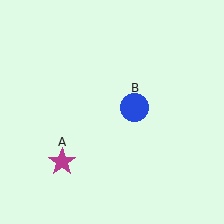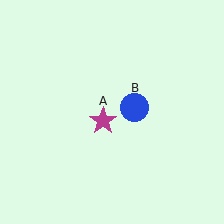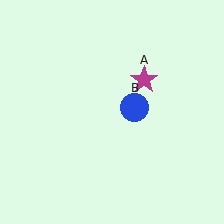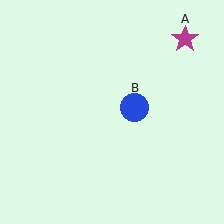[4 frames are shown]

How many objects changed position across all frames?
1 object changed position: magenta star (object A).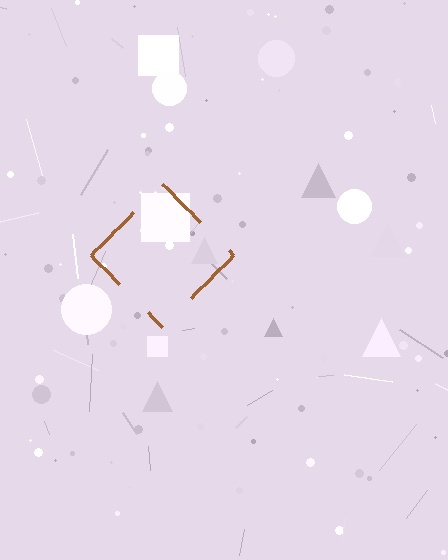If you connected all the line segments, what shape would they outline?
They would outline a diamond.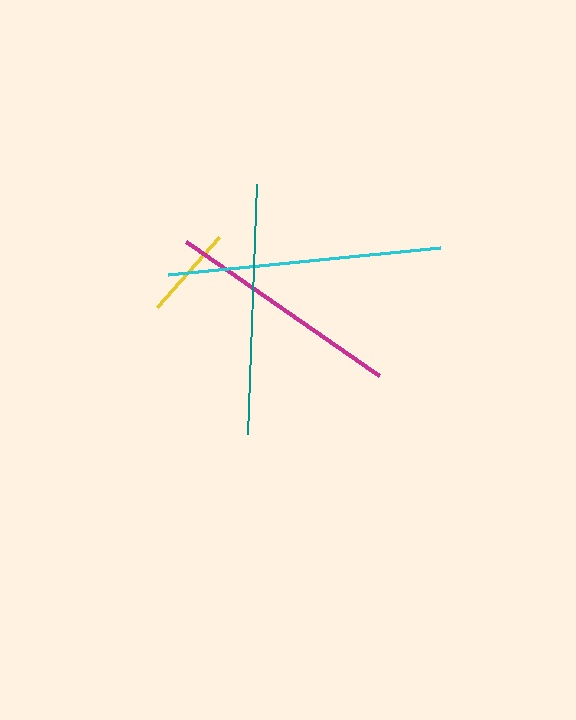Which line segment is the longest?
The cyan line is the longest at approximately 273 pixels.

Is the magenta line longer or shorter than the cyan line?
The cyan line is longer than the magenta line.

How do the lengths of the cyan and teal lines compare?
The cyan and teal lines are approximately the same length.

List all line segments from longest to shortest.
From longest to shortest: cyan, teal, magenta, yellow.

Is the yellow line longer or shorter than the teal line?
The teal line is longer than the yellow line.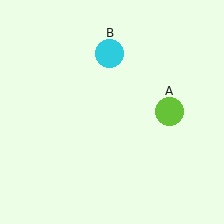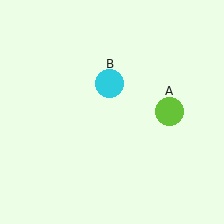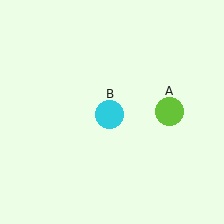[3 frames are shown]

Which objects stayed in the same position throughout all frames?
Lime circle (object A) remained stationary.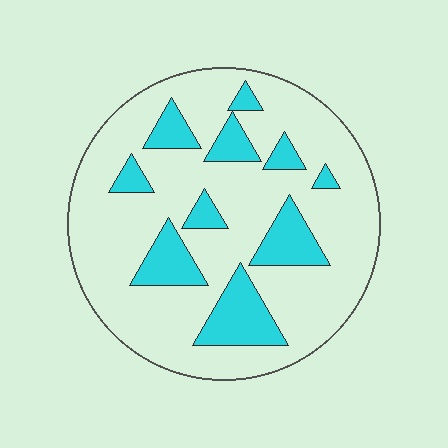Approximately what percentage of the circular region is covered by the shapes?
Approximately 20%.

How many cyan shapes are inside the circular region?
10.